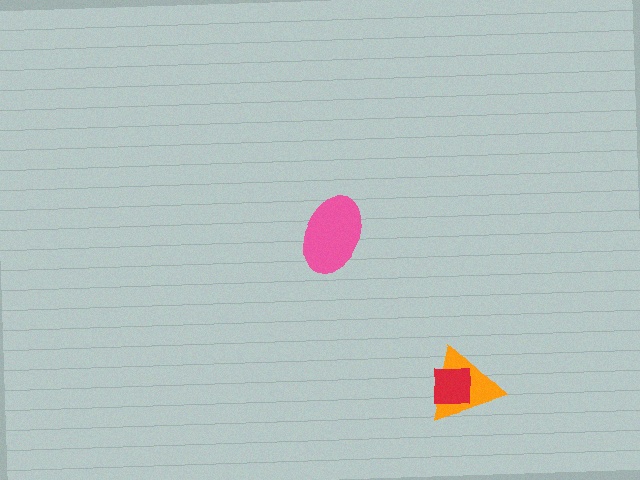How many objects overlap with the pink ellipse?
0 objects overlap with the pink ellipse.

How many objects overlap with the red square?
1 object overlaps with the red square.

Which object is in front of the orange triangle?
The red square is in front of the orange triangle.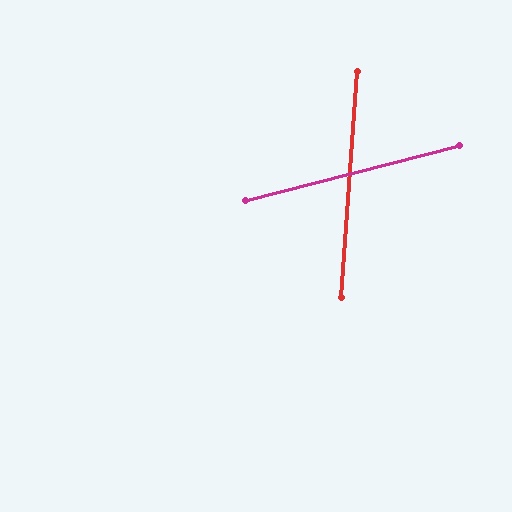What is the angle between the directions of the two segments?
Approximately 72 degrees.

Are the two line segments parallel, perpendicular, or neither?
Neither parallel nor perpendicular — they differ by about 72°.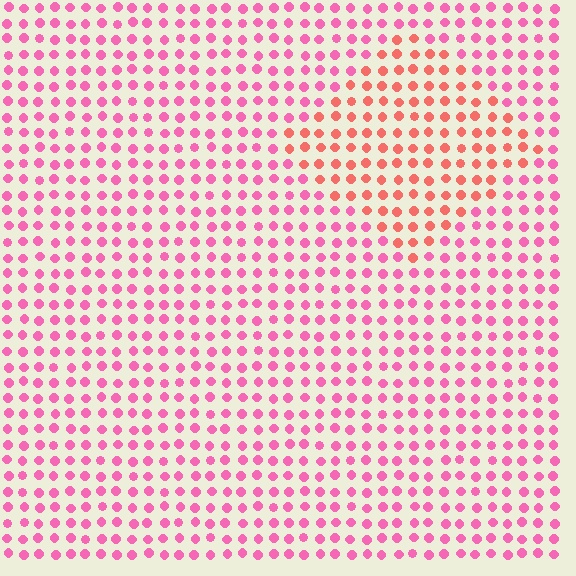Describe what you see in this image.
The image is filled with small pink elements in a uniform arrangement. A diamond-shaped region is visible where the elements are tinted to a slightly different hue, forming a subtle color boundary.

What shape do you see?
I see a diamond.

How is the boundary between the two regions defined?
The boundary is defined purely by a slight shift in hue (about 35 degrees). Spacing, size, and orientation are identical on both sides.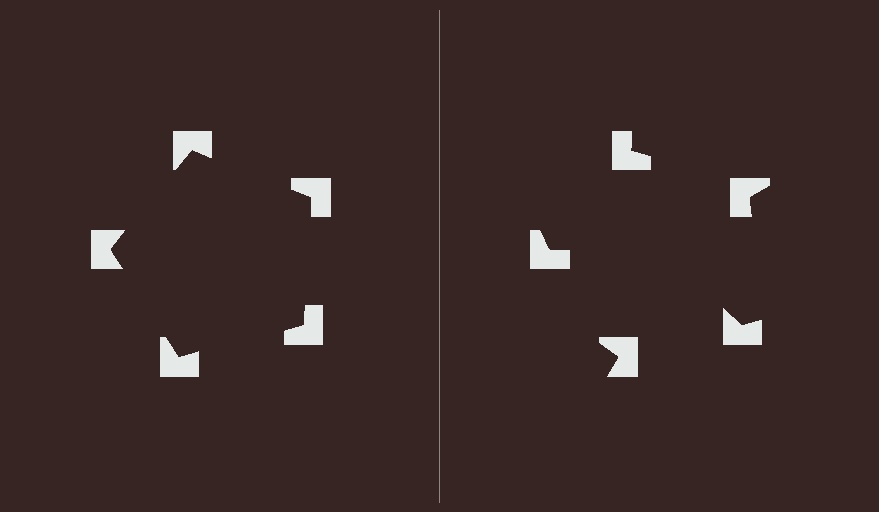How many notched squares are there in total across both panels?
10 — 5 on each side.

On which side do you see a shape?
An illusory pentagon appears on the left side. On the right side the wedge cuts are rotated, so no coherent shape forms.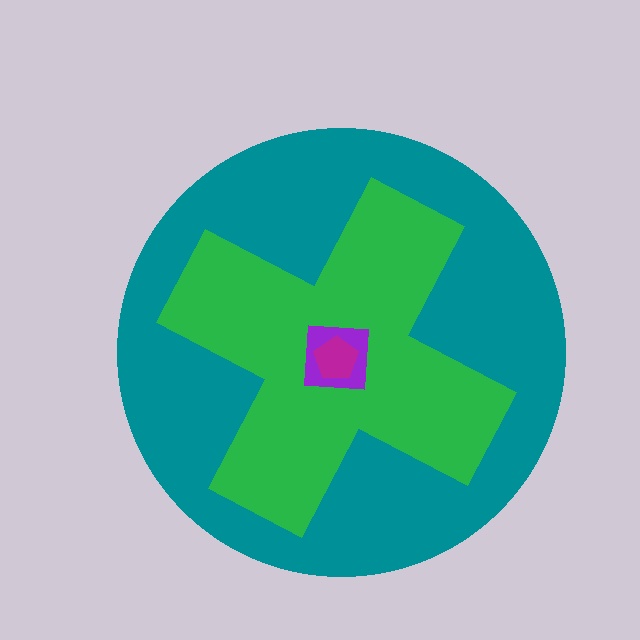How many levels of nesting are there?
4.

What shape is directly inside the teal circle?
The green cross.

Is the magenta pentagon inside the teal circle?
Yes.